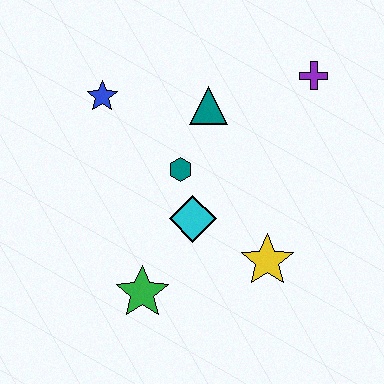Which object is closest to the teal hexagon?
The cyan diamond is closest to the teal hexagon.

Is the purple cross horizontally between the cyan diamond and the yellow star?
No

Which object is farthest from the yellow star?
The blue star is farthest from the yellow star.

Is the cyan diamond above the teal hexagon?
No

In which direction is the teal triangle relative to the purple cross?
The teal triangle is to the left of the purple cross.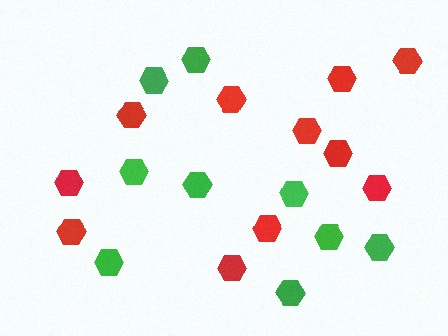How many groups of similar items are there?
There are 2 groups: one group of red hexagons (11) and one group of green hexagons (9).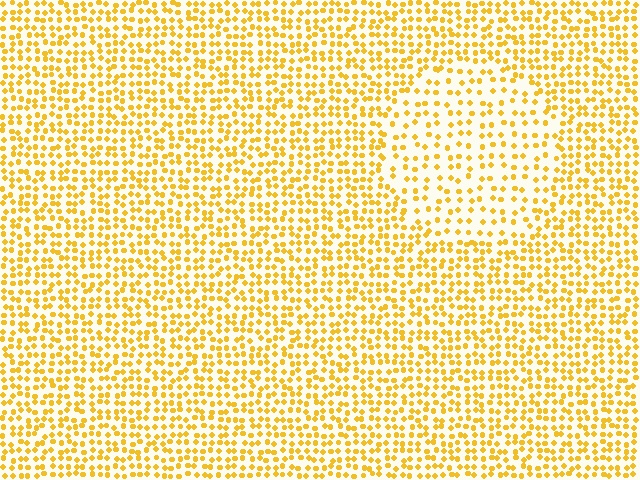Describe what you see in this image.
The image contains small yellow elements arranged at two different densities. A circle-shaped region is visible where the elements are less densely packed than the surrounding area.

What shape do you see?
I see a circle.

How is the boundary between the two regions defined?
The boundary is defined by a change in element density (approximately 1.8x ratio). All elements are the same color, size, and shape.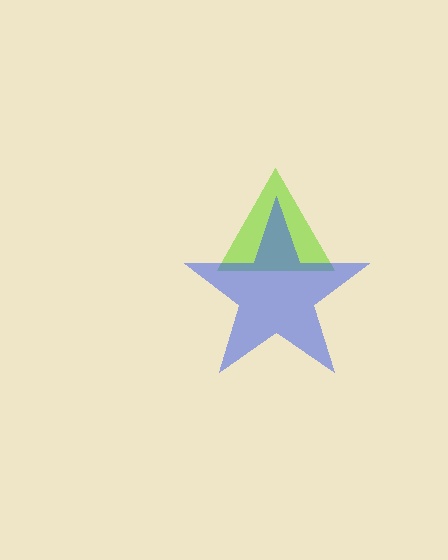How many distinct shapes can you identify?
There are 2 distinct shapes: a lime triangle, a blue star.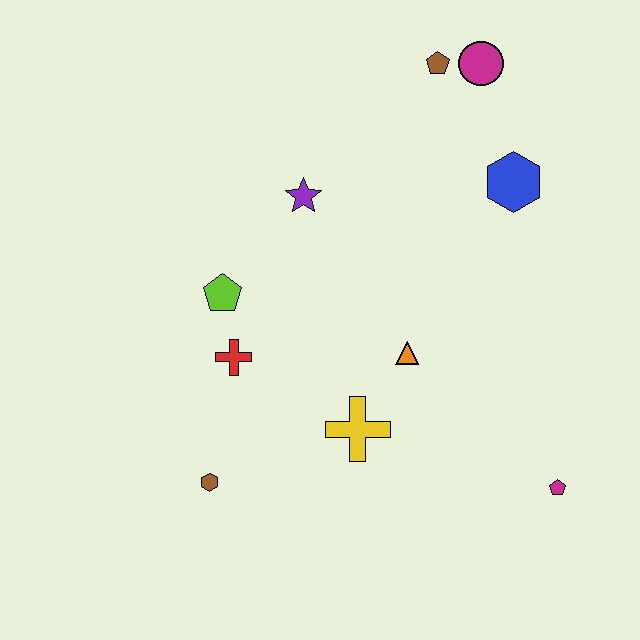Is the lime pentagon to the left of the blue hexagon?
Yes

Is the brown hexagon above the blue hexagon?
No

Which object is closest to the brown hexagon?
The red cross is closest to the brown hexagon.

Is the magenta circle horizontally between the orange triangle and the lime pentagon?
No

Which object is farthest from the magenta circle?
The brown hexagon is farthest from the magenta circle.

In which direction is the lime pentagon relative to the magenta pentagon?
The lime pentagon is to the left of the magenta pentagon.